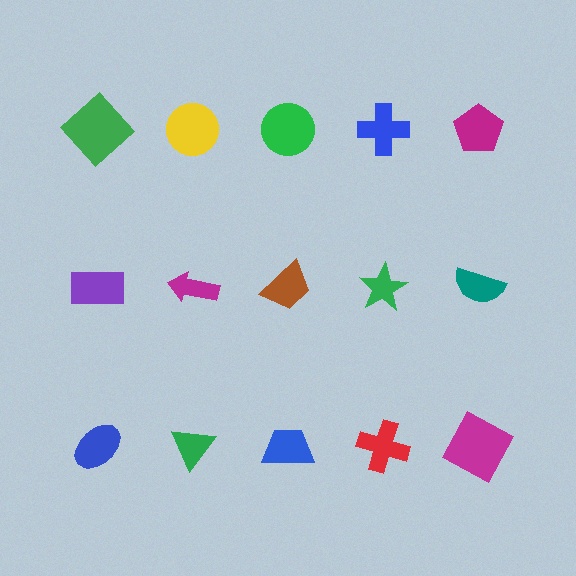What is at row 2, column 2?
A magenta arrow.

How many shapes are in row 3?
5 shapes.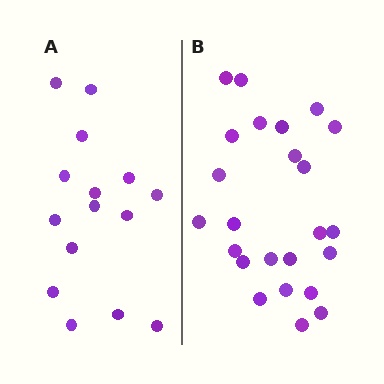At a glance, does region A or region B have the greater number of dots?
Region B (the right region) has more dots.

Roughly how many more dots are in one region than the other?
Region B has roughly 8 or so more dots than region A.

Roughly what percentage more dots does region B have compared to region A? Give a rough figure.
About 60% more.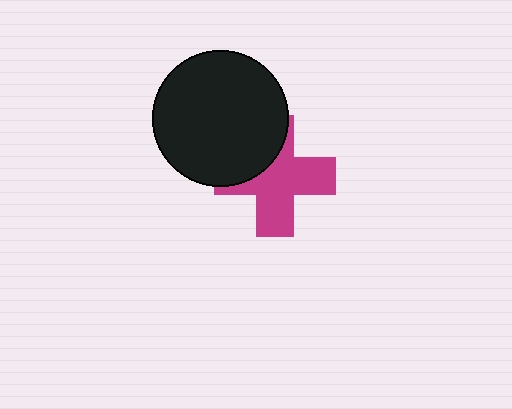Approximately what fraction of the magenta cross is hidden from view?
Roughly 34% of the magenta cross is hidden behind the black circle.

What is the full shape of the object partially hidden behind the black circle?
The partially hidden object is a magenta cross.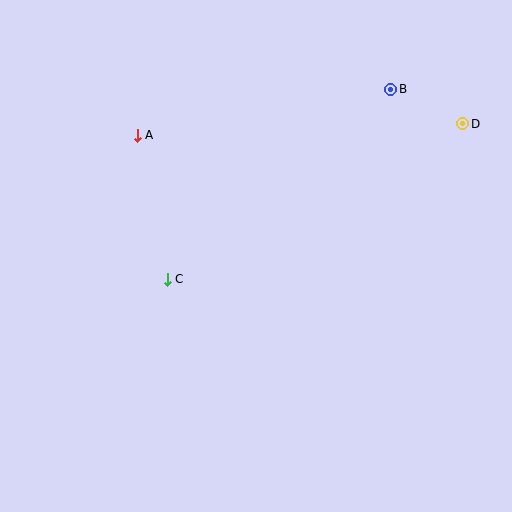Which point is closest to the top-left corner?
Point A is closest to the top-left corner.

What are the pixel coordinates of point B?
Point B is at (391, 89).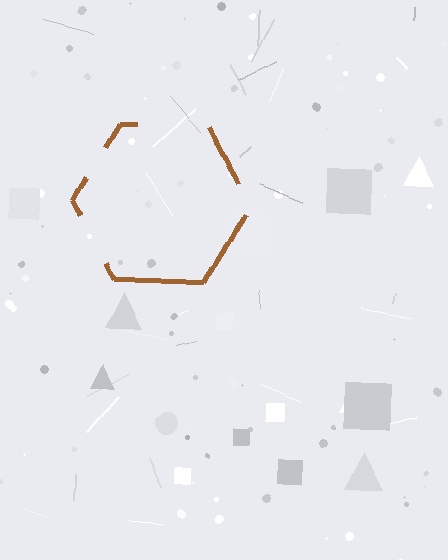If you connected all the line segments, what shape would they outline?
They would outline a hexagon.